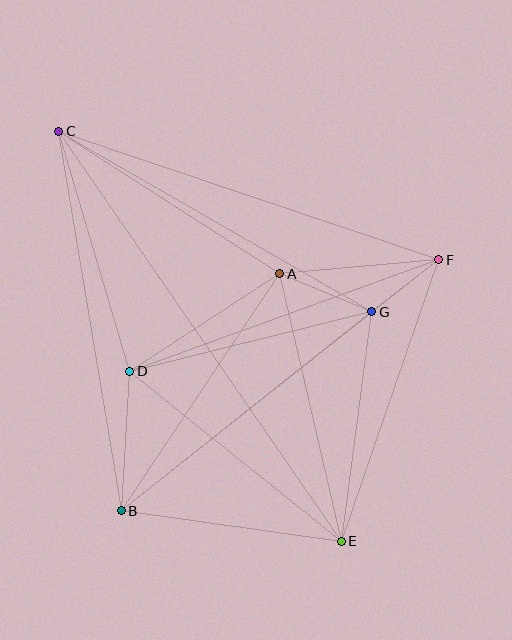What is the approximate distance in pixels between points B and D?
The distance between B and D is approximately 140 pixels.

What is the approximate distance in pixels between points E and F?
The distance between E and F is approximately 298 pixels.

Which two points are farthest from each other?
Points C and E are farthest from each other.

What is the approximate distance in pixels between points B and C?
The distance between B and C is approximately 384 pixels.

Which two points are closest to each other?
Points F and G are closest to each other.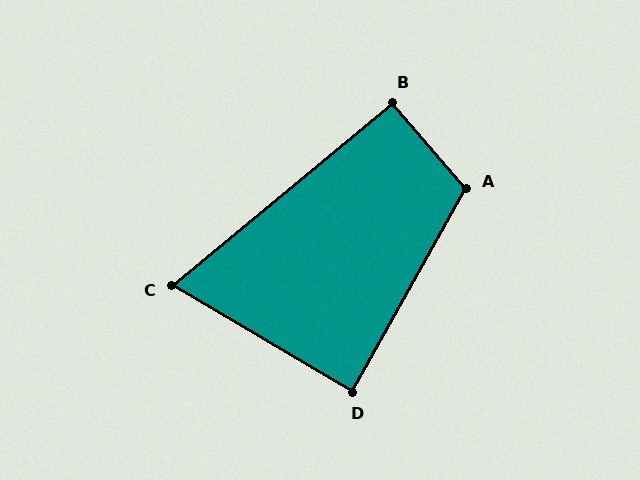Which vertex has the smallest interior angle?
C, at approximately 70 degrees.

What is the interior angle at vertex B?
Approximately 91 degrees (approximately right).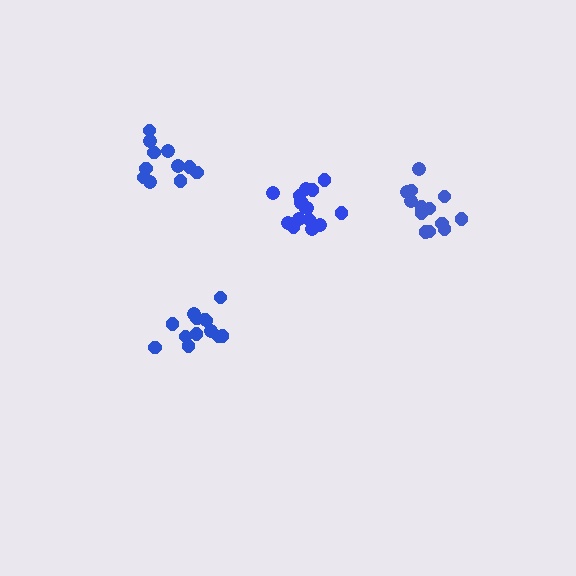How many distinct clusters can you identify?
There are 4 distinct clusters.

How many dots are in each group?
Group 1: 11 dots, Group 2: 14 dots, Group 3: 17 dots, Group 4: 13 dots (55 total).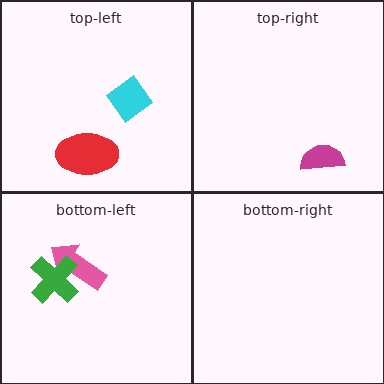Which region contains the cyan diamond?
The top-left region.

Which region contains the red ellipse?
The top-left region.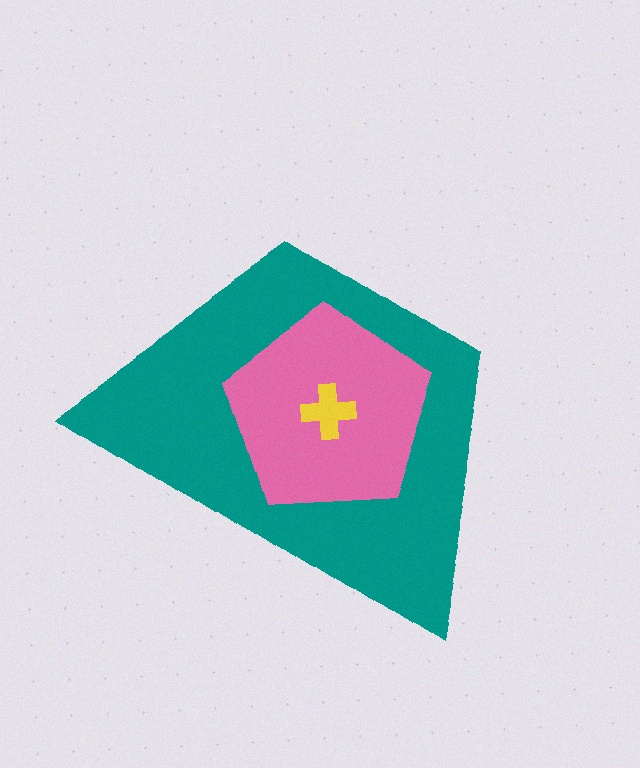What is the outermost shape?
The teal trapezoid.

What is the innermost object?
The yellow cross.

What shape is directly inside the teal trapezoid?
The pink pentagon.